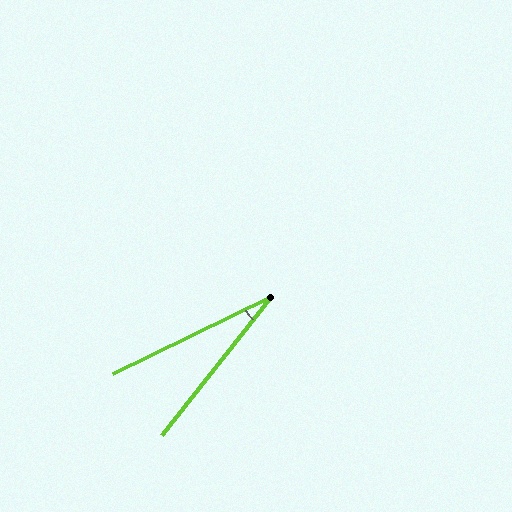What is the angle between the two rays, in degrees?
Approximately 26 degrees.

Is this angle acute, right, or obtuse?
It is acute.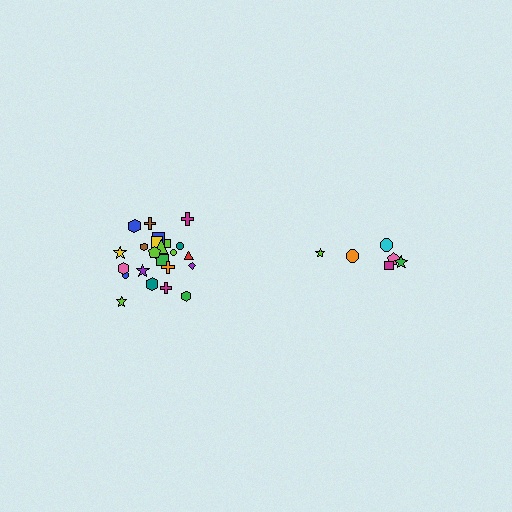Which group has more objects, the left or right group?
The left group.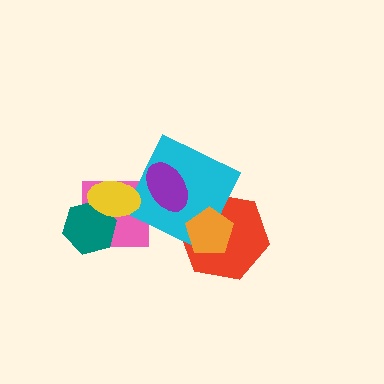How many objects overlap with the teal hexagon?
2 objects overlap with the teal hexagon.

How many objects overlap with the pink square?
2 objects overlap with the pink square.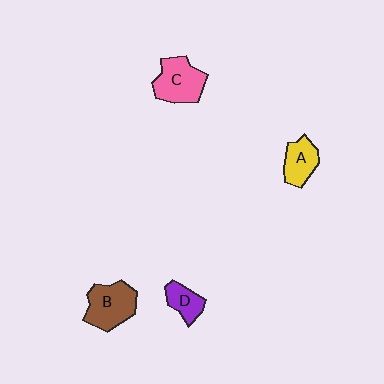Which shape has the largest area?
Shape B (brown).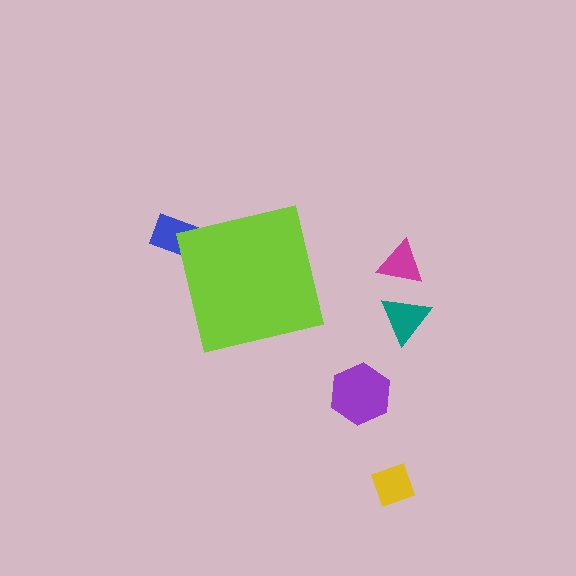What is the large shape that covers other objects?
A lime square.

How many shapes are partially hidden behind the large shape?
1 shape is partially hidden.